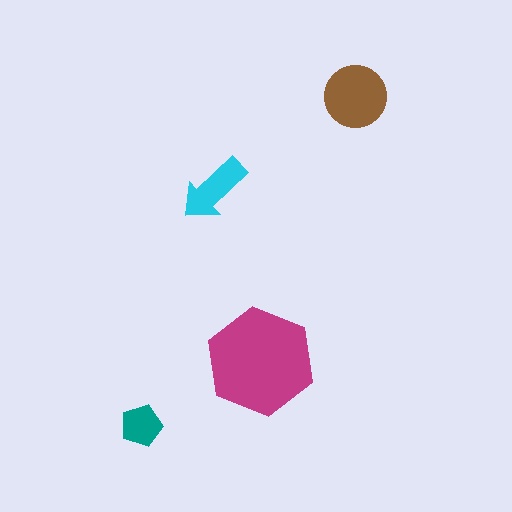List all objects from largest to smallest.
The magenta hexagon, the brown circle, the cyan arrow, the teal pentagon.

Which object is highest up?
The brown circle is topmost.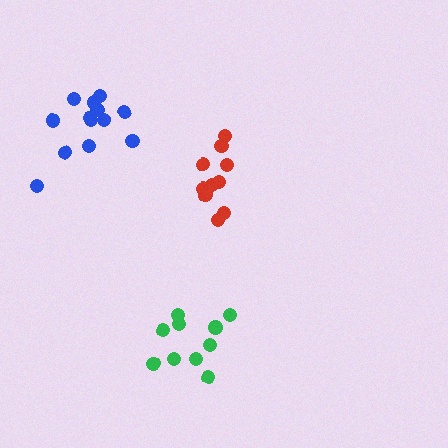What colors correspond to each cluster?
The clusters are colored: blue, red, green.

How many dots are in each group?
Group 1: 13 dots, Group 2: 10 dots, Group 3: 10 dots (33 total).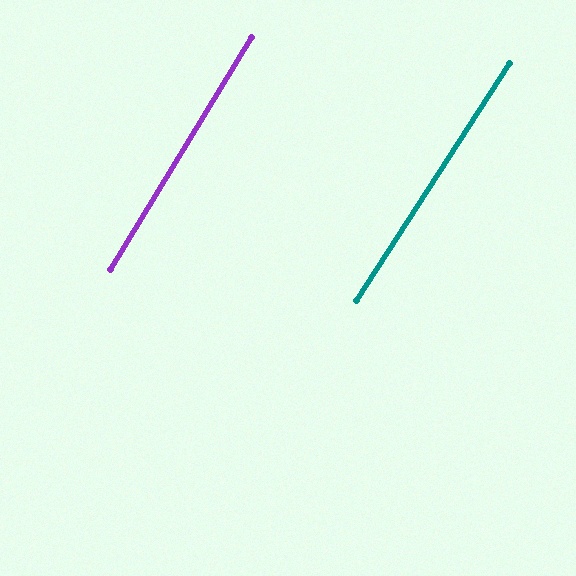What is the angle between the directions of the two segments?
Approximately 1 degree.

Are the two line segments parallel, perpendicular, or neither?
Parallel — their directions differ by only 1.3°.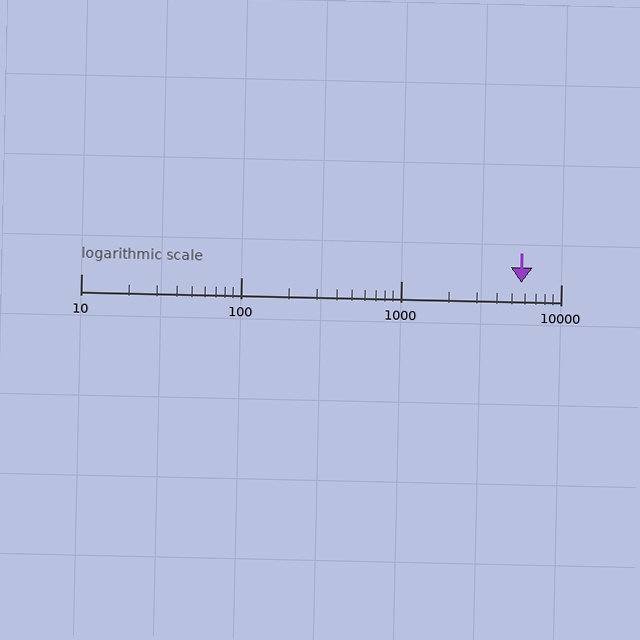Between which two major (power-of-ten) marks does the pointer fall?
The pointer is between 1000 and 10000.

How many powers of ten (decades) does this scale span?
The scale spans 3 decades, from 10 to 10000.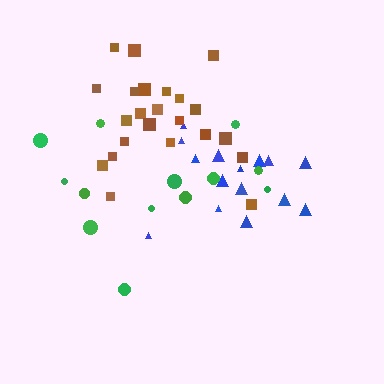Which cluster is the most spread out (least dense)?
Green.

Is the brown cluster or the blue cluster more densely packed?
Brown.